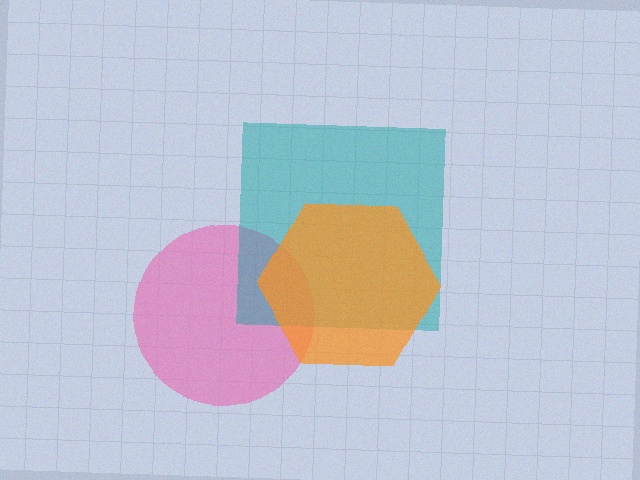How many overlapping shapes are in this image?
There are 3 overlapping shapes in the image.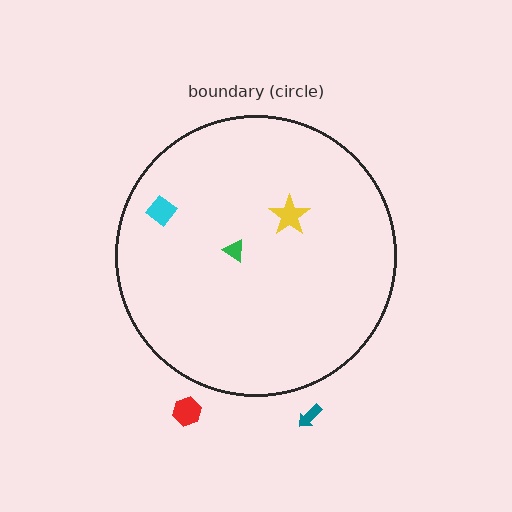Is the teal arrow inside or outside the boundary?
Outside.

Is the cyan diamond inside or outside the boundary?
Inside.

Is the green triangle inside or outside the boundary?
Inside.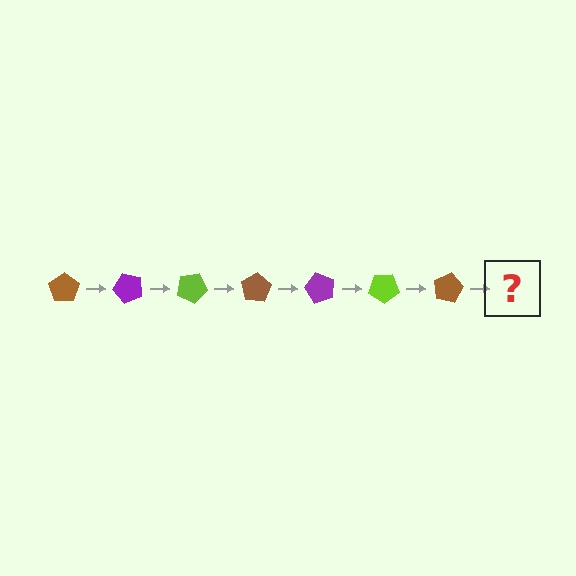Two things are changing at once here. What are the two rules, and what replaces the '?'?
The two rules are that it rotates 50 degrees each step and the color cycles through brown, purple, and lime. The '?' should be a purple pentagon, rotated 350 degrees from the start.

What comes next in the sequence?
The next element should be a purple pentagon, rotated 350 degrees from the start.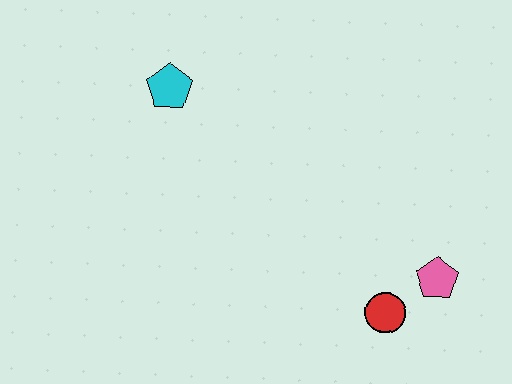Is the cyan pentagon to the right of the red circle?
No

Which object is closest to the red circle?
The pink pentagon is closest to the red circle.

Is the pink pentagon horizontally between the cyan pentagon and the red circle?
No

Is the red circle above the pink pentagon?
No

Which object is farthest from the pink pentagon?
The cyan pentagon is farthest from the pink pentagon.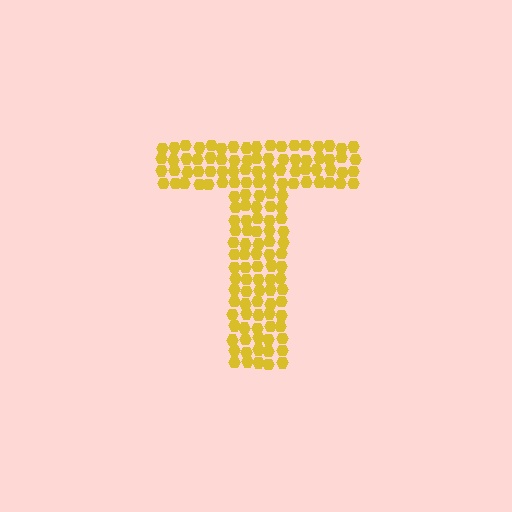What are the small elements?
The small elements are hexagons.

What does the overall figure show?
The overall figure shows the letter T.